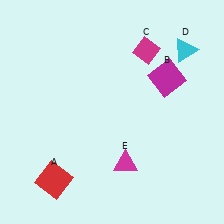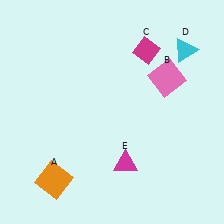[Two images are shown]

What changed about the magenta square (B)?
In Image 1, B is magenta. In Image 2, it changed to pink.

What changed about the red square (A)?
In Image 1, A is red. In Image 2, it changed to orange.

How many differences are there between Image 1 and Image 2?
There are 2 differences between the two images.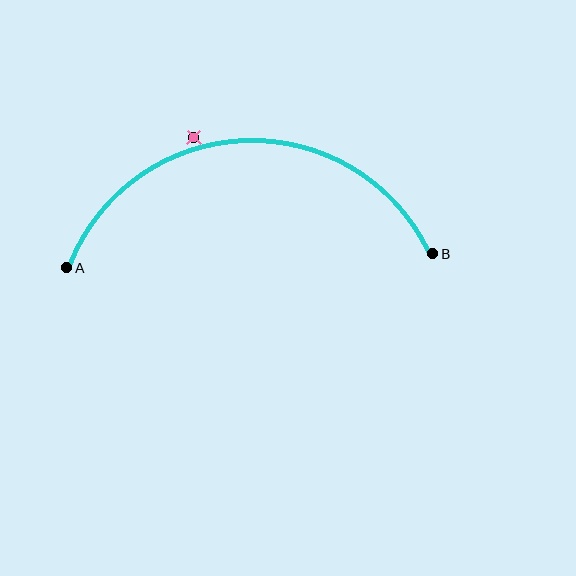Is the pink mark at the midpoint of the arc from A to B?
No — the pink mark does not lie on the arc at all. It sits slightly outside the curve.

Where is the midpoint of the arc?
The arc midpoint is the point on the curve farthest from the straight line joining A and B. It sits above that line.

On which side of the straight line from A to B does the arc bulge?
The arc bulges above the straight line connecting A and B.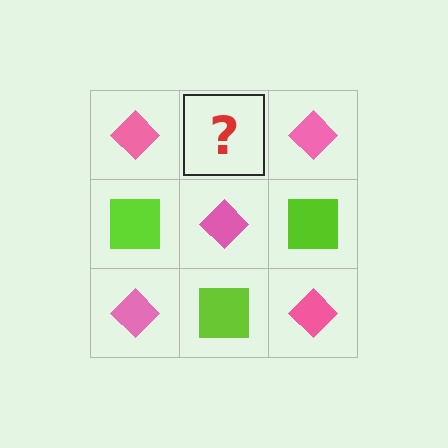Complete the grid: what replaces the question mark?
The question mark should be replaced with a lime square.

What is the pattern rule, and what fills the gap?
The rule is that it alternates pink diamond and lime square in a checkerboard pattern. The gap should be filled with a lime square.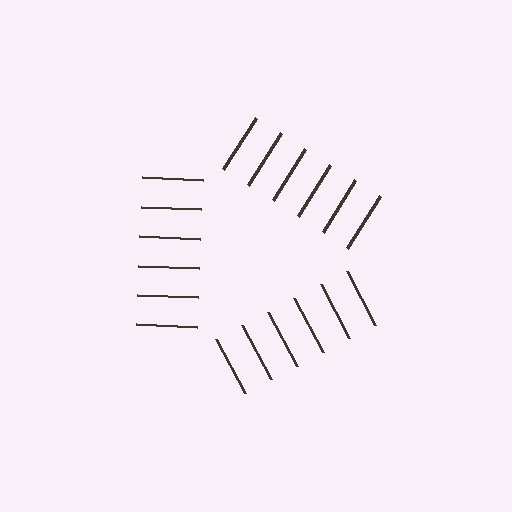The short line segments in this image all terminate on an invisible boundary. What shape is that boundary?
An illusory triangle — the line segments terminate on its edges but no continuous stroke is drawn.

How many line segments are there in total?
18 — 6 along each of the 3 edges.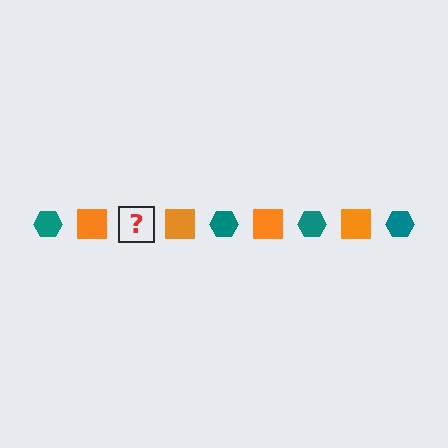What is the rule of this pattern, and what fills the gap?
The rule is that the pattern alternates between teal hexagon and orange square. The gap should be filled with a teal hexagon.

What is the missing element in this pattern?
The missing element is a teal hexagon.